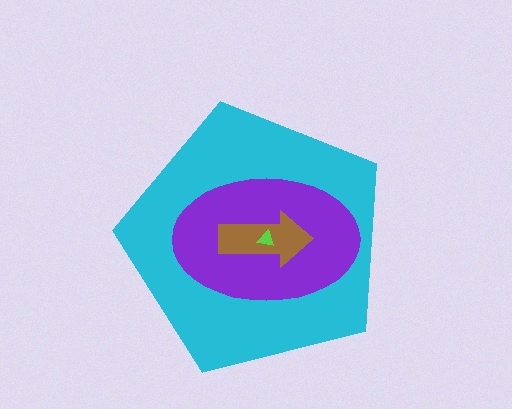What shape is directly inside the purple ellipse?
The brown arrow.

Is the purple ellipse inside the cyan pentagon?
Yes.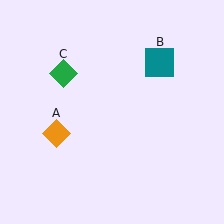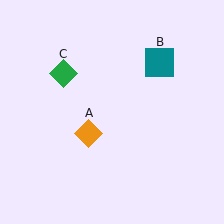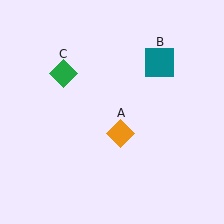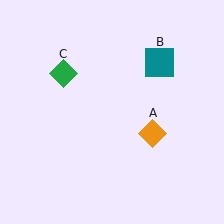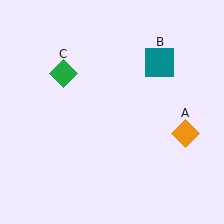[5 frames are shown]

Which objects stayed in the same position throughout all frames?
Teal square (object B) and green diamond (object C) remained stationary.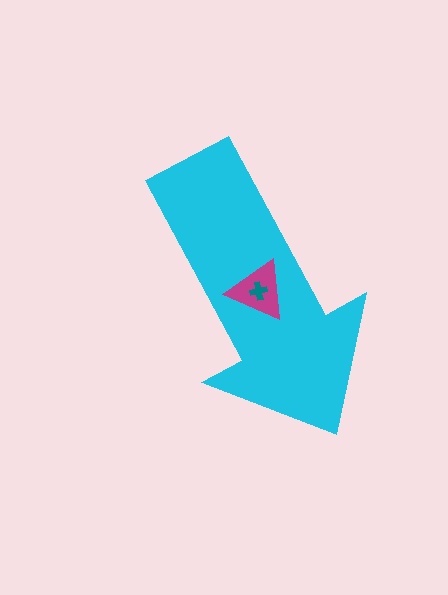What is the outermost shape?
The cyan arrow.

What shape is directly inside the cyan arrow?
The magenta triangle.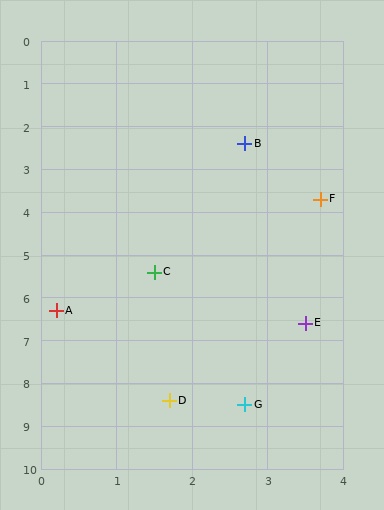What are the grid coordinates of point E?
Point E is at approximately (3.5, 6.6).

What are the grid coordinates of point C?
Point C is at approximately (1.5, 5.4).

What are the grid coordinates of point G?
Point G is at approximately (2.7, 8.5).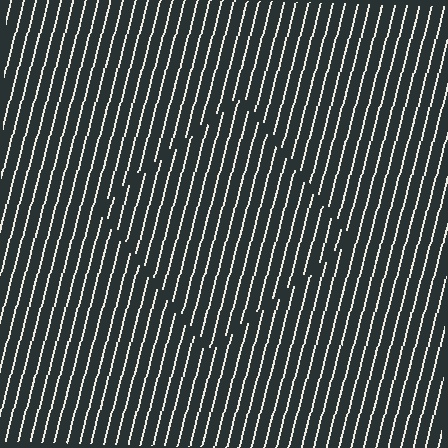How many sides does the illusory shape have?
4 sides — the line-ends trace a square.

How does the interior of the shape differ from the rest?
The interior of the shape contains the same grating, shifted by half a period — the contour is defined by the phase discontinuity where line-ends from the inner and outer gratings abut.